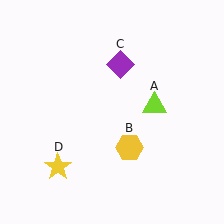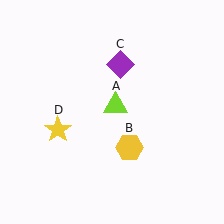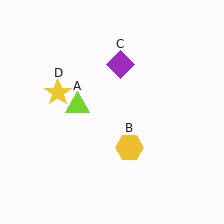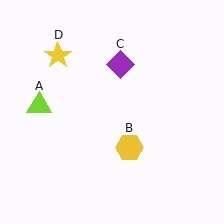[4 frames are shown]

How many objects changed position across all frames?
2 objects changed position: lime triangle (object A), yellow star (object D).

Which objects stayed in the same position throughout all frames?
Yellow hexagon (object B) and purple diamond (object C) remained stationary.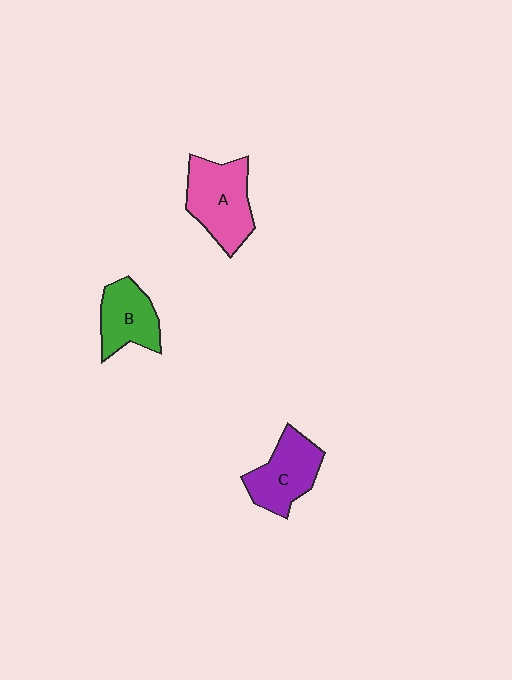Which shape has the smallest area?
Shape B (green).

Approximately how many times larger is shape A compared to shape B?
Approximately 1.4 times.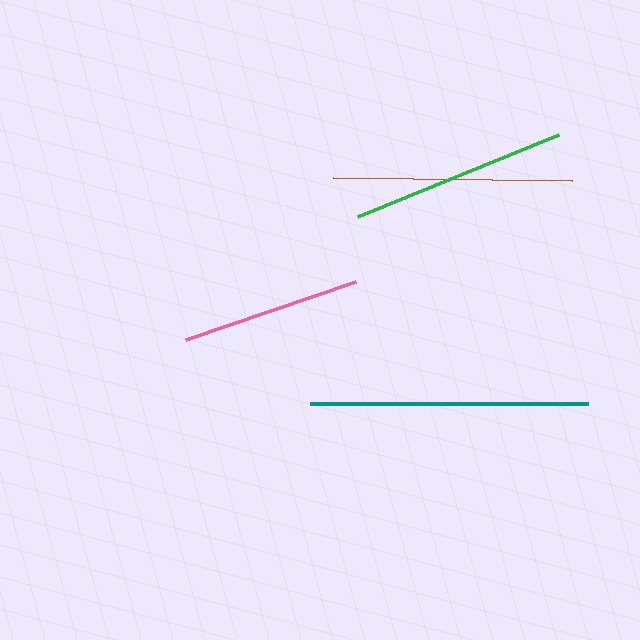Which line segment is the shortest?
The pink line is the shortest at approximately 179 pixels.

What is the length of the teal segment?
The teal segment is approximately 278 pixels long.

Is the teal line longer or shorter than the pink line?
The teal line is longer than the pink line.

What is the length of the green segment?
The green segment is approximately 217 pixels long.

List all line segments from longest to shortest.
From longest to shortest: teal, brown, green, pink.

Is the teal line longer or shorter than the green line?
The teal line is longer than the green line.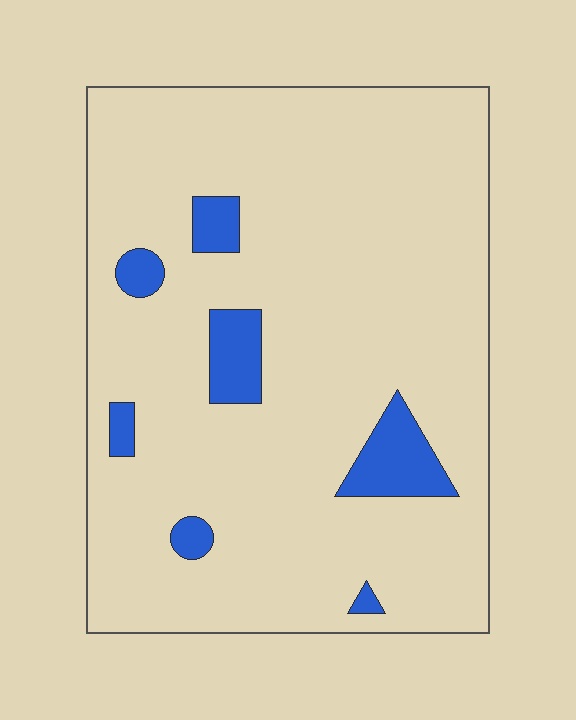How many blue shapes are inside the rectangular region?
7.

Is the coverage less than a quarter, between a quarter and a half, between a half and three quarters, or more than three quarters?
Less than a quarter.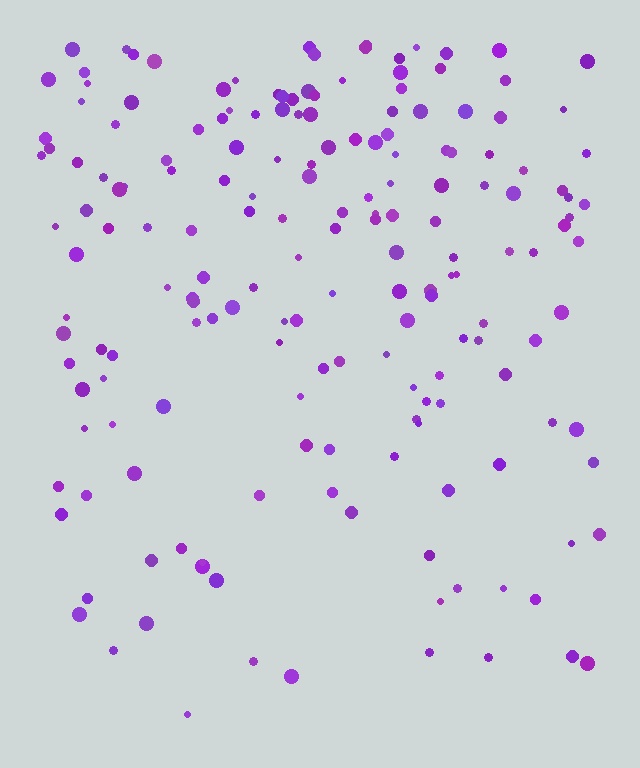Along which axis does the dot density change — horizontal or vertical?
Vertical.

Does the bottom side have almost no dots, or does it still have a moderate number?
Still a moderate number, just noticeably fewer than the top.